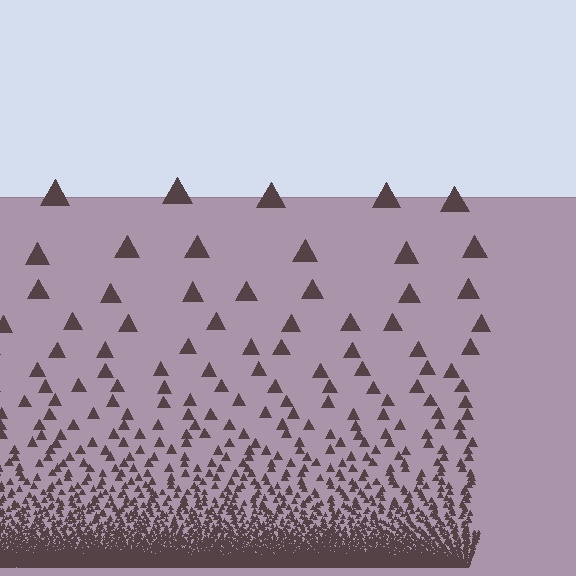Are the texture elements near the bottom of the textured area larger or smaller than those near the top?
Smaller. The gradient is inverted — elements near the bottom are smaller and denser.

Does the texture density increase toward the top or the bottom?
Density increases toward the bottom.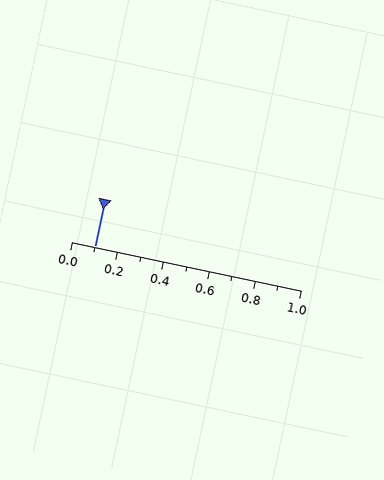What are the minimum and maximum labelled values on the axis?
The axis runs from 0.0 to 1.0.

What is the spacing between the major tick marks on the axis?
The major ticks are spaced 0.2 apart.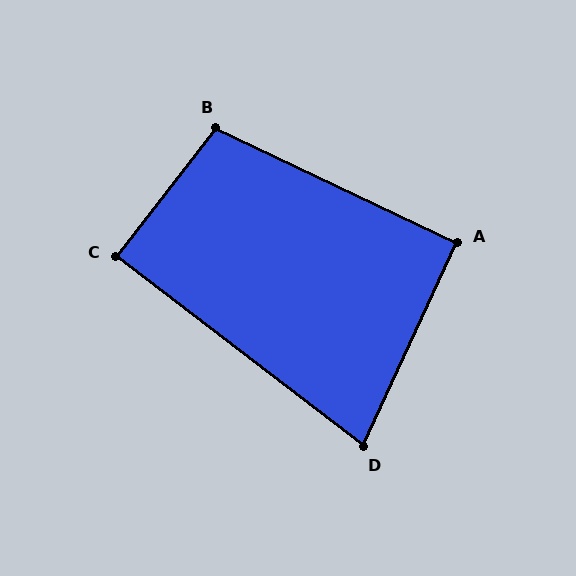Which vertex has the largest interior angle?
B, at approximately 103 degrees.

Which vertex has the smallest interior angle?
D, at approximately 77 degrees.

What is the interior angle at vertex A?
Approximately 91 degrees (approximately right).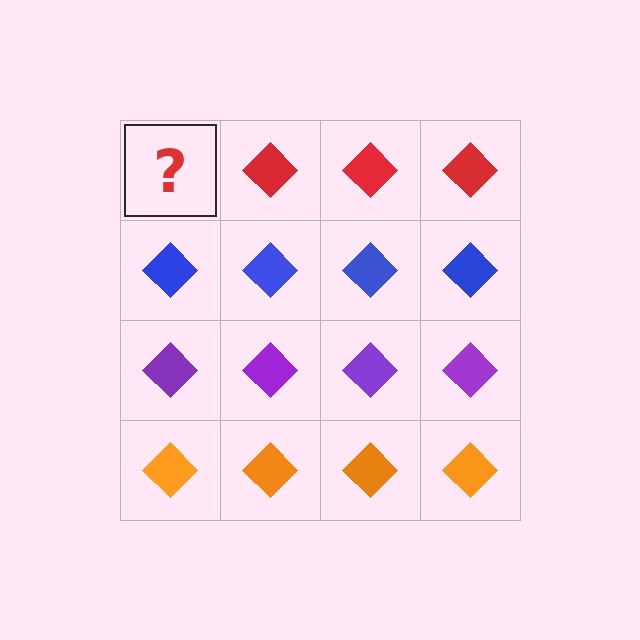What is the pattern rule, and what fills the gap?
The rule is that each row has a consistent color. The gap should be filled with a red diamond.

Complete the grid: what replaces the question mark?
The question mark should be replaced with a red diamond.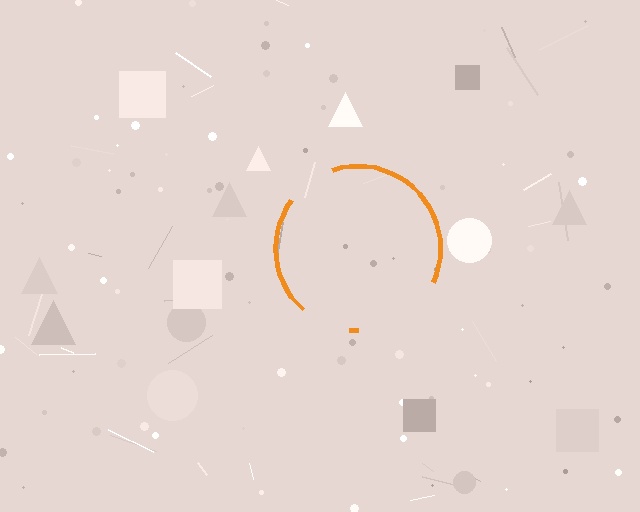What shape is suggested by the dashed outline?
The dashed outline suggests a circle.